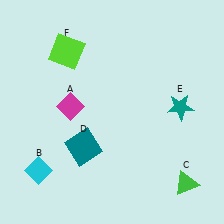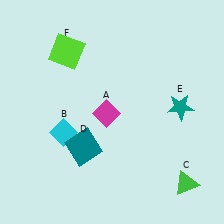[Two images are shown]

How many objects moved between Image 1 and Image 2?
2 objects moved between the two images.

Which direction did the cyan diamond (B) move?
The cyan diamond (B) moved up.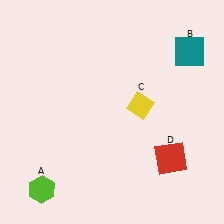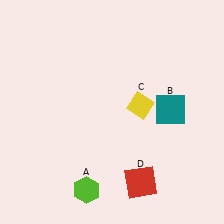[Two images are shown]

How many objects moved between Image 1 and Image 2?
3 objects moved between the two images.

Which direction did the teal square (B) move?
The teal square (B) moved down.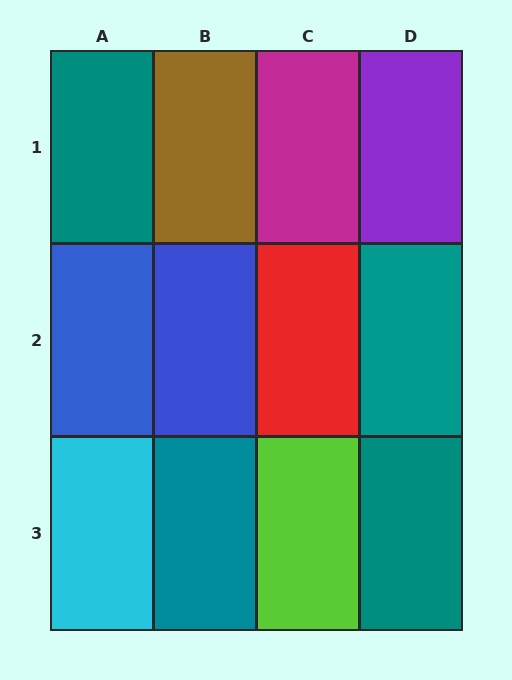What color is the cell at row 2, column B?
Blue.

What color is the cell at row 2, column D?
Teal.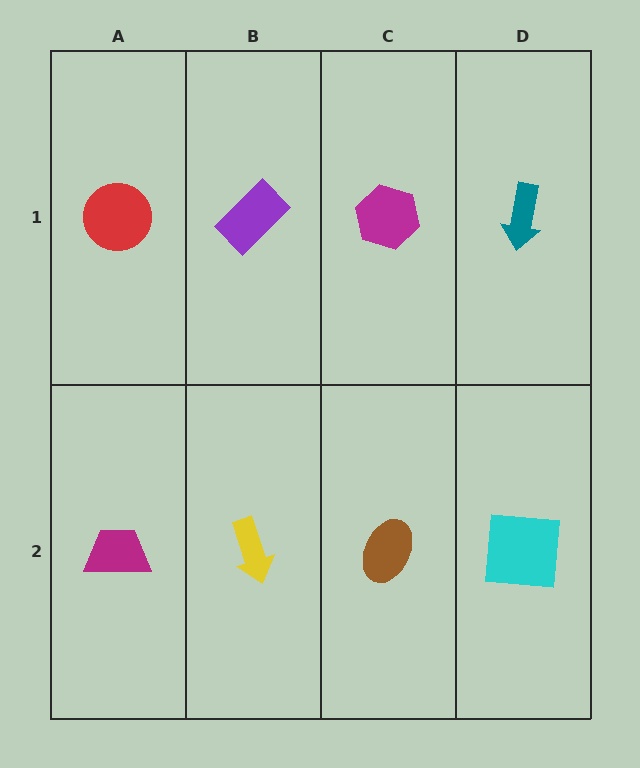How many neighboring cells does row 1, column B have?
3.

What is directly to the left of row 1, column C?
A purple rectangle.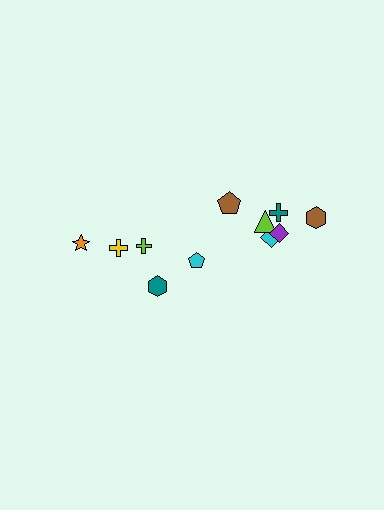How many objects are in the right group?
There are 7 objects.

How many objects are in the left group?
There are 4 objects.